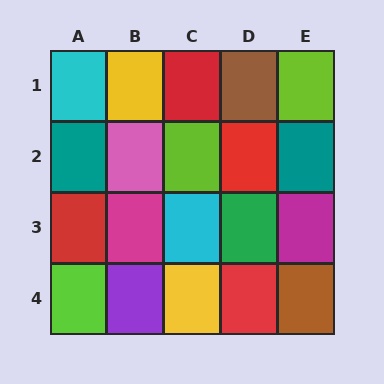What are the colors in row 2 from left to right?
Teal, pink, lime, red, teal.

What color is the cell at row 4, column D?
Red.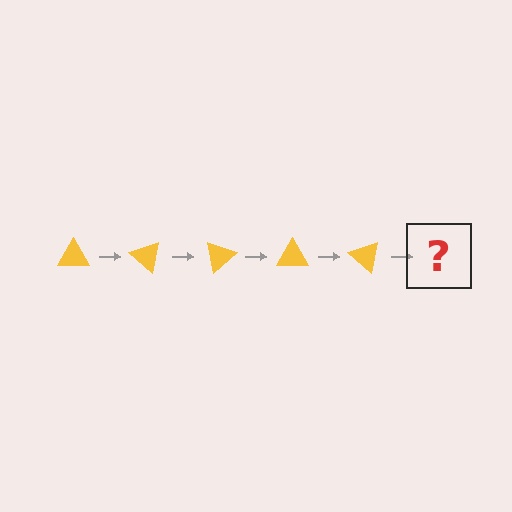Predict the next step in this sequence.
The next step is a yellow triangle rotated 200 degrees.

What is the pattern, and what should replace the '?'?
The pattern is that the triangle rotates 40 degrees each step. The '?' should be a yellow triangle rotated 200 degrees.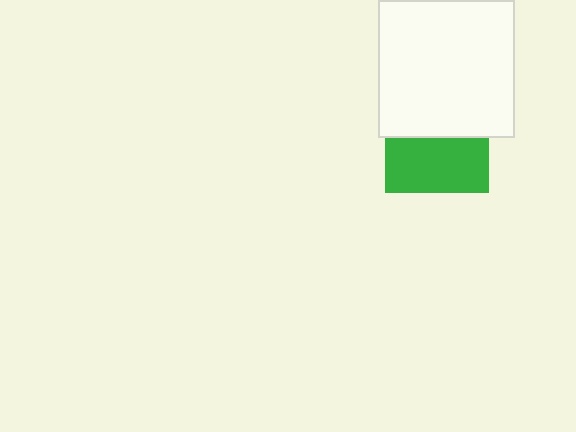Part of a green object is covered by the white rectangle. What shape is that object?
It is a square.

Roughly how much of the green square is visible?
About half of it is visible (roughly 53%).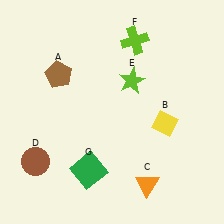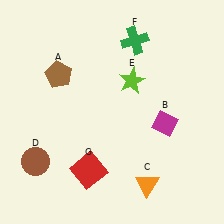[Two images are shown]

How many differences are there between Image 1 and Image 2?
There are 3 differences between the two images.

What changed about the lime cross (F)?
In Image 1, F is lime. In Image 2, it changed to green.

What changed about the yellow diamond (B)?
In Image 1, B is yellow. In Image 2, it changed to magenta.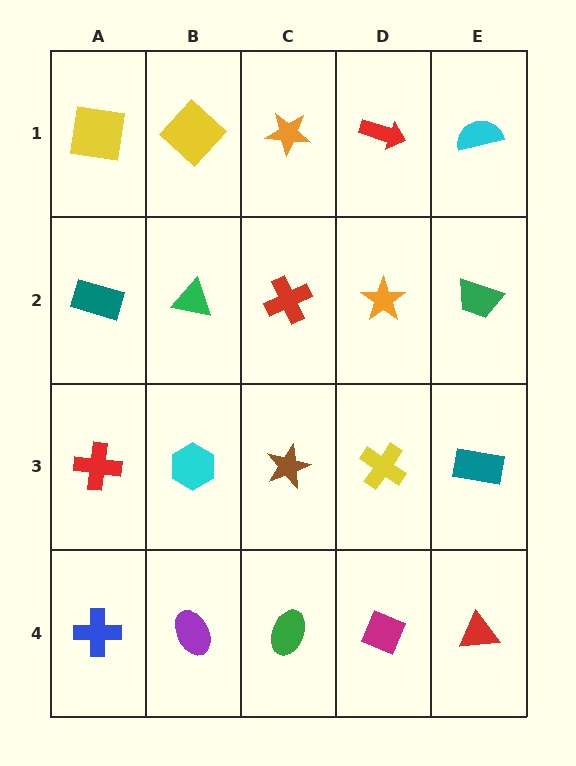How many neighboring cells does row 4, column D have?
3.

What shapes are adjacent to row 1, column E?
A green trapezoid (row 2, column E), a red arrow (row 1, column D).